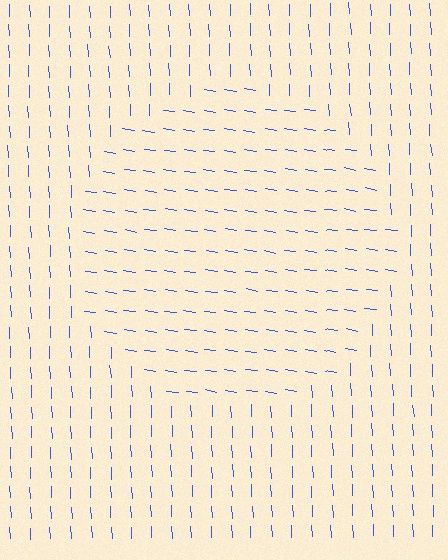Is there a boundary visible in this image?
Yes, there is a texture boundary formed by a change in line orientation.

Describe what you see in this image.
The image is filled with small blue line segments. A circle region in the image has lines oriented differently from the surrounding lines, creating a visible texture boundary.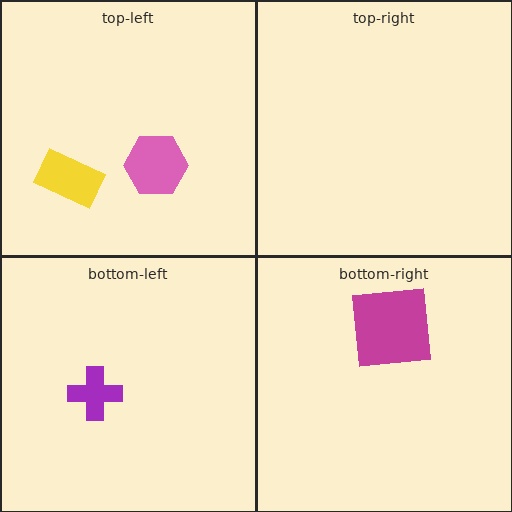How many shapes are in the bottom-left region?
1.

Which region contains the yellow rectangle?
The top-left region.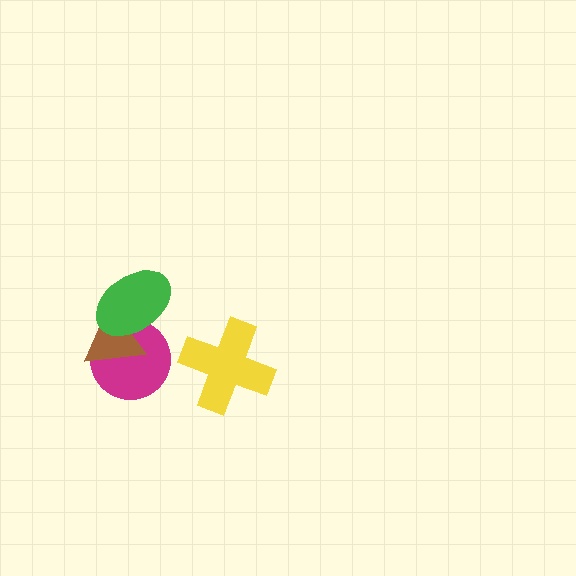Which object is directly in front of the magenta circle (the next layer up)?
The brown triangle is directly in front of the magenta circle.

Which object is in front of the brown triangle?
The green ellipse is in front of the brown triangle.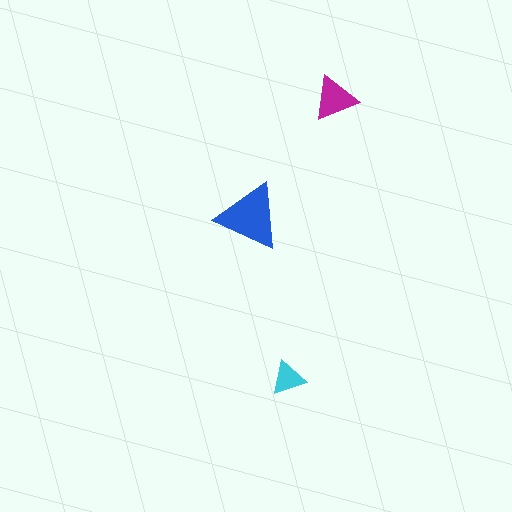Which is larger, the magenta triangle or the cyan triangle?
The magenta one.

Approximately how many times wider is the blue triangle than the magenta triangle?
About 1.5 times wider.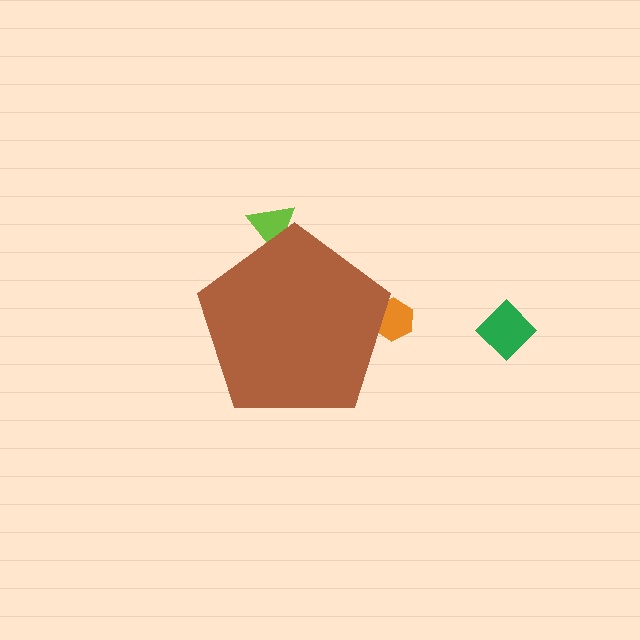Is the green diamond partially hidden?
No, the green diamond is fully visible.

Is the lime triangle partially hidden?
Yes, the lime triangle is partially hidden behind the brown pentagon.